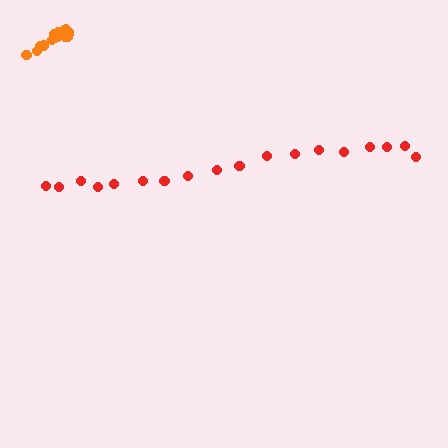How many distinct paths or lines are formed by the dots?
There are 2 distinct paths.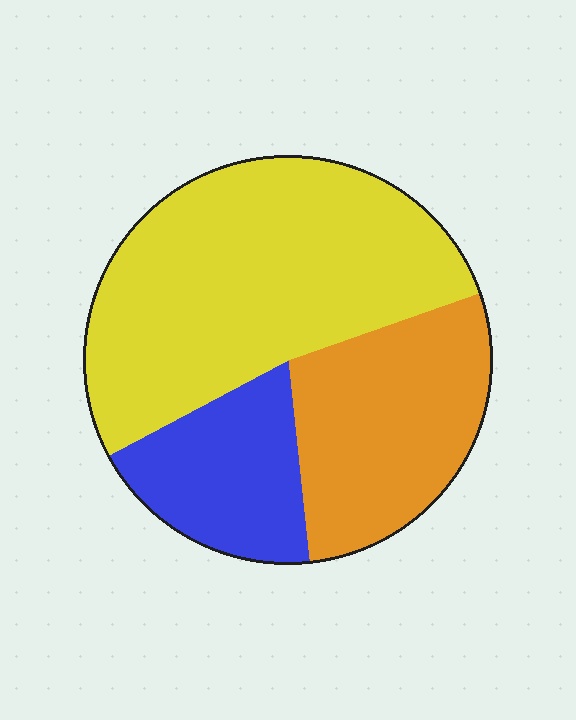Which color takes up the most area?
Yellow, at roughly 55%.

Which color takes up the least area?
Blue, at roughly 20%.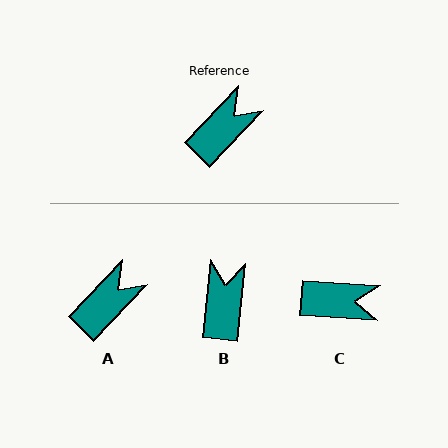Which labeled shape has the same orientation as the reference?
A.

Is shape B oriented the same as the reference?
No, it is off by about 38 degrees.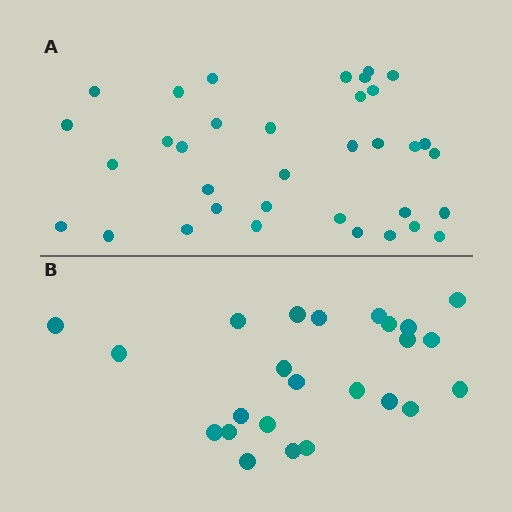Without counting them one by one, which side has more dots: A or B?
Region A (the top region) has more dots.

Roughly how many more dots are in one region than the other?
Region A has roughly 12 or so more dots than region B.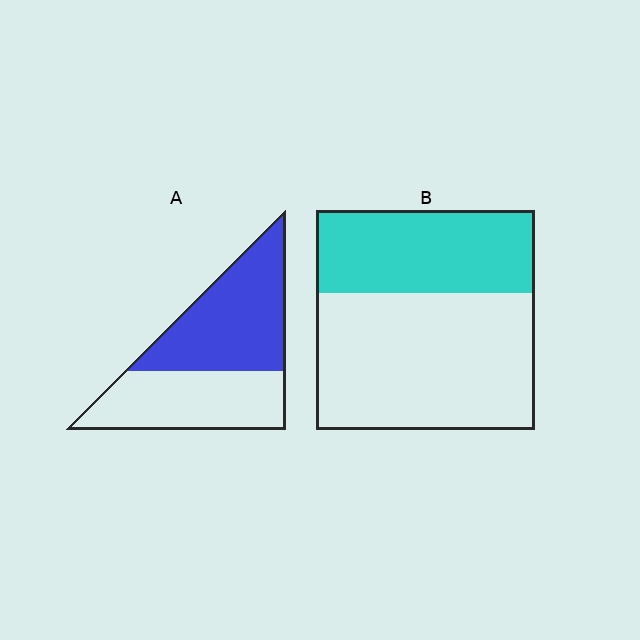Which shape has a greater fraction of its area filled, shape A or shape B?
Shape A.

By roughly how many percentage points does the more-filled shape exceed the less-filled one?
By roughly 15 percentage points (A over B).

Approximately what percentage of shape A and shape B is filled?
A is approximately 55% and B is approximately 40%.